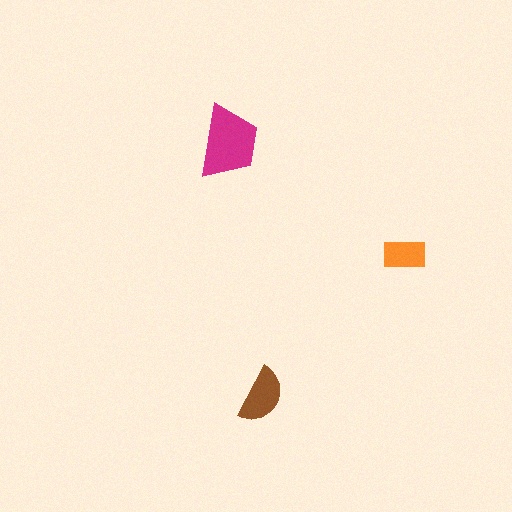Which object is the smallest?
The orange rectangle.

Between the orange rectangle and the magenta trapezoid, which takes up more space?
The magenta trapezoid.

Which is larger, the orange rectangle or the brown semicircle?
The brown semicircle.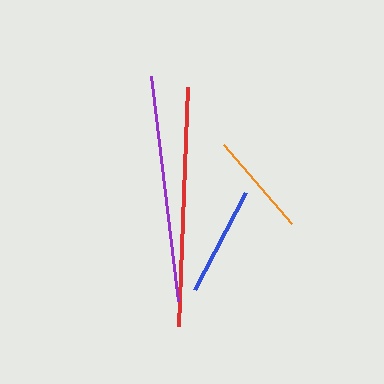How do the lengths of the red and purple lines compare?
The red and purple lines are approximately the same length.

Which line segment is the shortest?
The orange line is the shortest at approximately 104 pixels.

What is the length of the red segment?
The red segment is approximately 239 pixels long.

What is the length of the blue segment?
The blue segment is approximately 110 pixels long.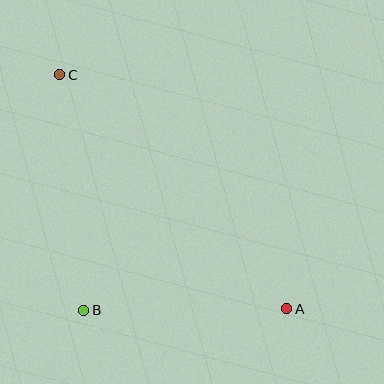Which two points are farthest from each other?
Points A and C are farthest from each other.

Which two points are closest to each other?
Points A and B are closest to each other.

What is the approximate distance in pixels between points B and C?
The distance between B and C is approximately 237 pixels.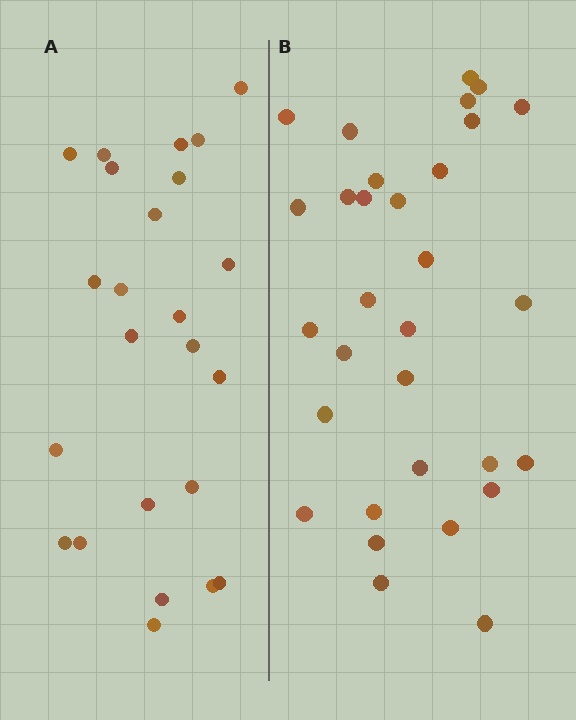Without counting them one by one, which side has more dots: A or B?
Region B (the right region) has more dots.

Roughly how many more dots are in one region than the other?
Region B has roughly 8 or so more dots than region A.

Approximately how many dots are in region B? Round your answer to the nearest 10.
About 30 dots. (The exact count is 31, which rounds to 30.)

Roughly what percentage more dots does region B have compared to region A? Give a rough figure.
About 30% more.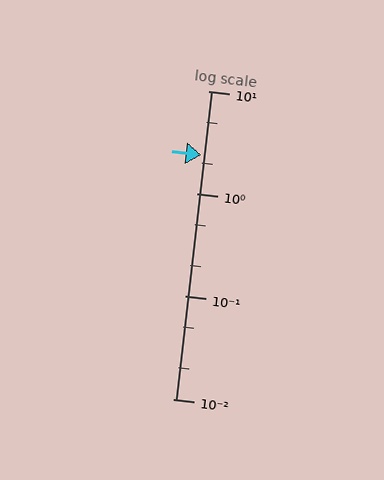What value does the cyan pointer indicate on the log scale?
The pointer indicates approximately 2.4.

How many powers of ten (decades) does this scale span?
The scale spans 3 decades, from 0.01 to 10.